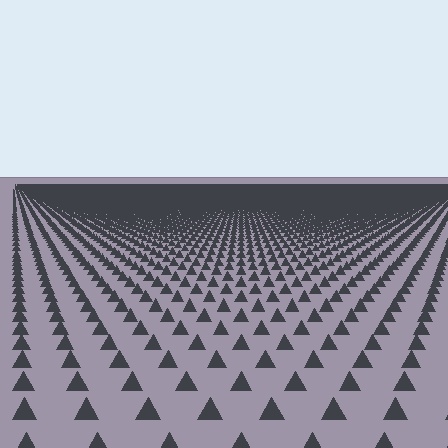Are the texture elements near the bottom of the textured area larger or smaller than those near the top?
Larger. Near the bottom, elements are closer to the viewer and appear at a bigger on-screen size.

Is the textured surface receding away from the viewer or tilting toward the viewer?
The surface is receding away from the viewer. Texture elements get smaller and denser toward the top.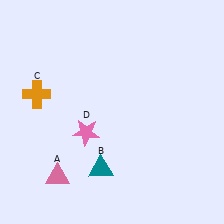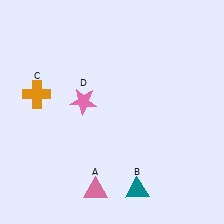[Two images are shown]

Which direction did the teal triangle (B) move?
The teal triangle (B) moved right.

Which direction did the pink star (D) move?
The pink star (D) moved up.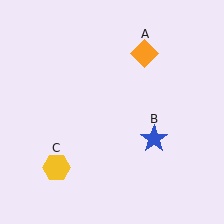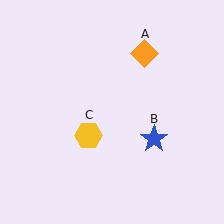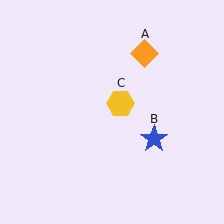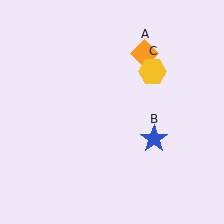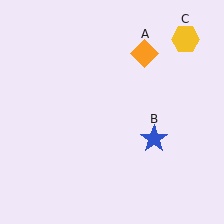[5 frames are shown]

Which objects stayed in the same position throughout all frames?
Orange diamond (object A) and blue star (object B) remained stationary.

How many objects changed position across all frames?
1 object changed position: yellow hexagon (object C).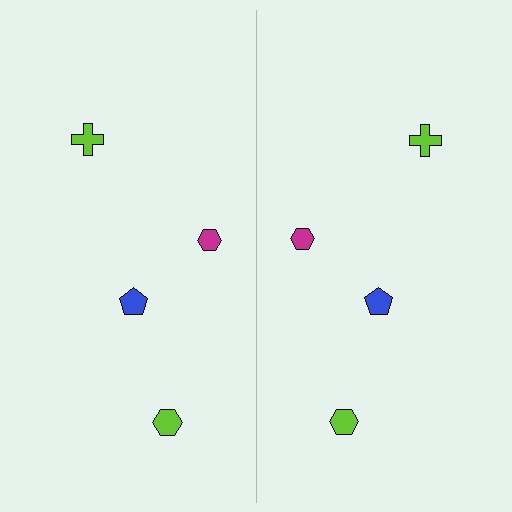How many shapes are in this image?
There are 8 shapes in this image.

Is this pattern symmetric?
Yes, this pattern has bilateral (reflection) symmetry.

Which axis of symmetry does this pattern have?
The pattern has a vertical axis of symmetry running through the center of the image.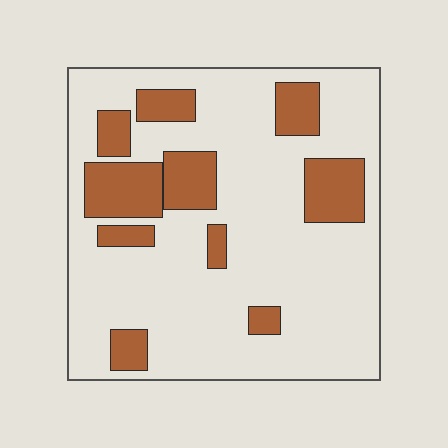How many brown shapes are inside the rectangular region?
10.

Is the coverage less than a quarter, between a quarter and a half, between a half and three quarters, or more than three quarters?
Less than a quarter.